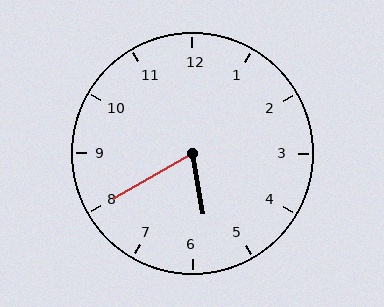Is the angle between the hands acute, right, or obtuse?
It is acute.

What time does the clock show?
5:40.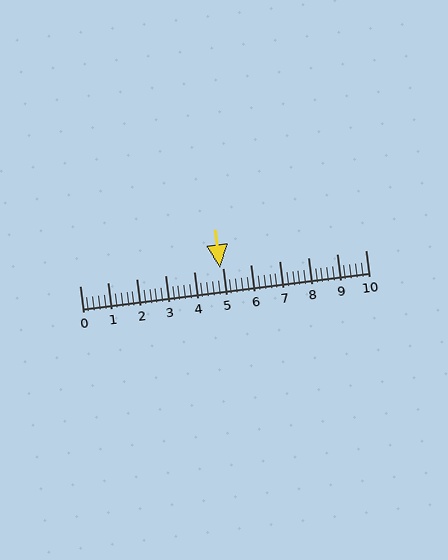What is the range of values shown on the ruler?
The ruler shows values from 0 to 10.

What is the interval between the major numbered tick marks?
The major tick marks are spaced 1 units apart.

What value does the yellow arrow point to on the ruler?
The yellow arrow points to approximately 4.9.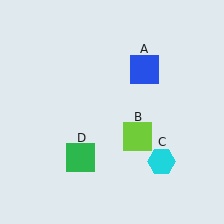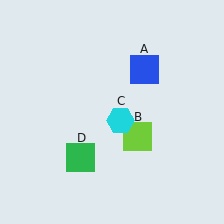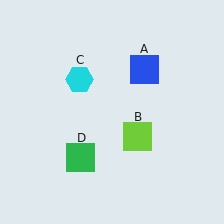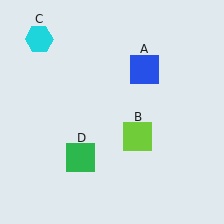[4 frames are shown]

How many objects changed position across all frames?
1 object changed position: cyan hexagon (object C).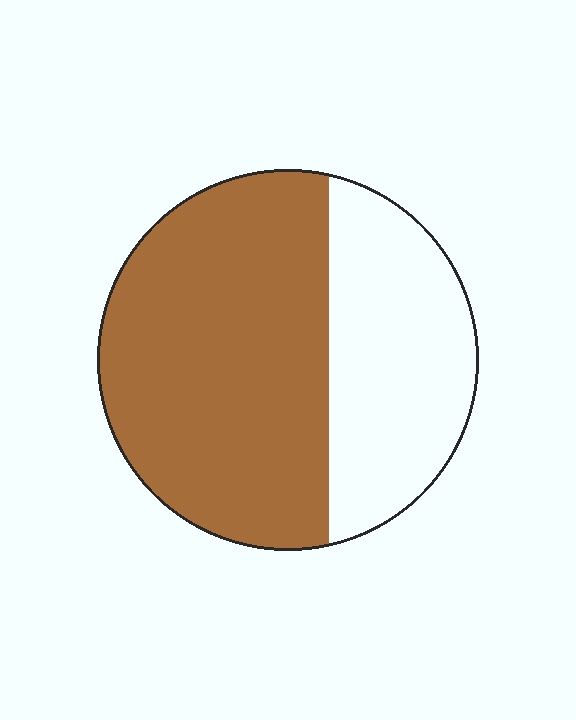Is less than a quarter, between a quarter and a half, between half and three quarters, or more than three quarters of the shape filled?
Between half and three quarters.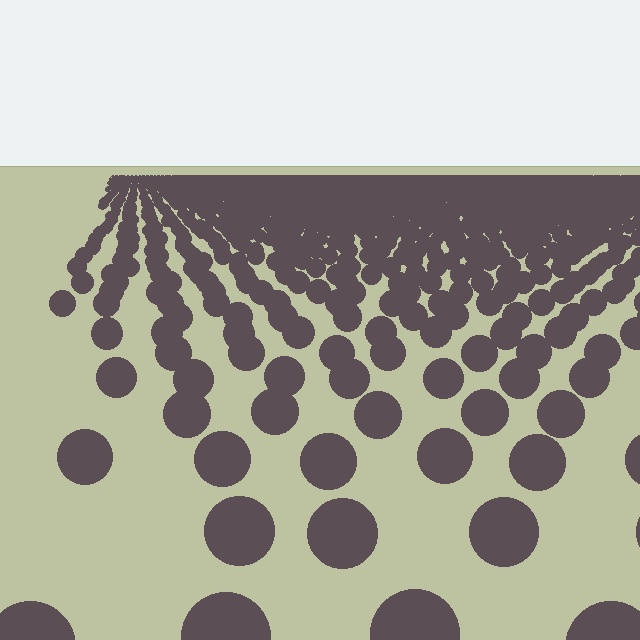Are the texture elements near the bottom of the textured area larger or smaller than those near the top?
Larger. Near the bottom, elements are closer to the viewer and appear at a bigger on-screen size.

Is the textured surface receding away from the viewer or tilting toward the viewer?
The surface is receding away from the viewer. Texture elements get smaller and denser toward the top.